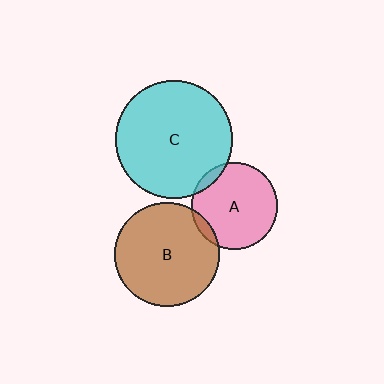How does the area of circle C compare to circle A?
Approximately 1.8 times.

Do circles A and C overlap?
Yes.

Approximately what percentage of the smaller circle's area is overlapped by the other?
Approximately 5%.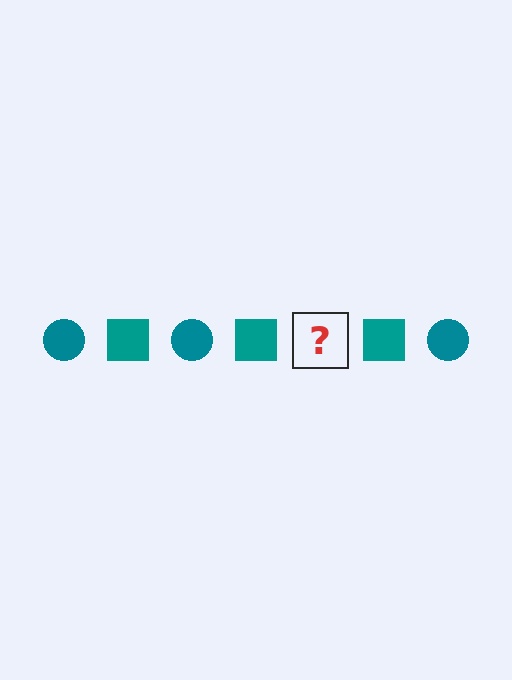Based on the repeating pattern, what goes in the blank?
The blank should be a teal circle.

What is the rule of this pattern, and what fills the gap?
The rule is that the pattern cycles through circle, square shapes in teal. The gap should be filled with a teal circle.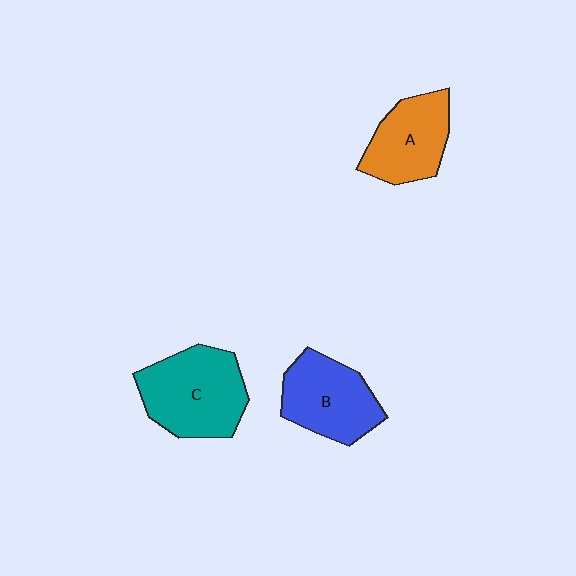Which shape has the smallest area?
Shape A (orange).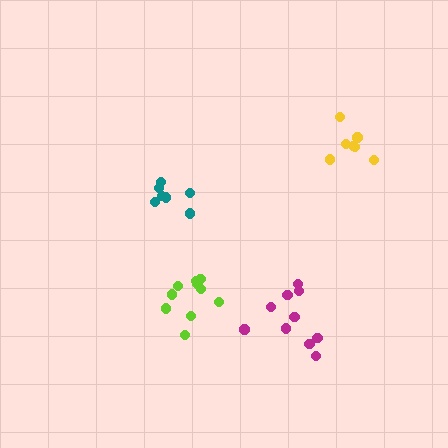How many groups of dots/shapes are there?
There are 4 groups.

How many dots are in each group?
Group 1: 7 dots, Group 2: 10 dots, Group 3: 10 dots, Group 4: 7 dots (34 total).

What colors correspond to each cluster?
The clusters are colored: yellow, lime, magenta, teal.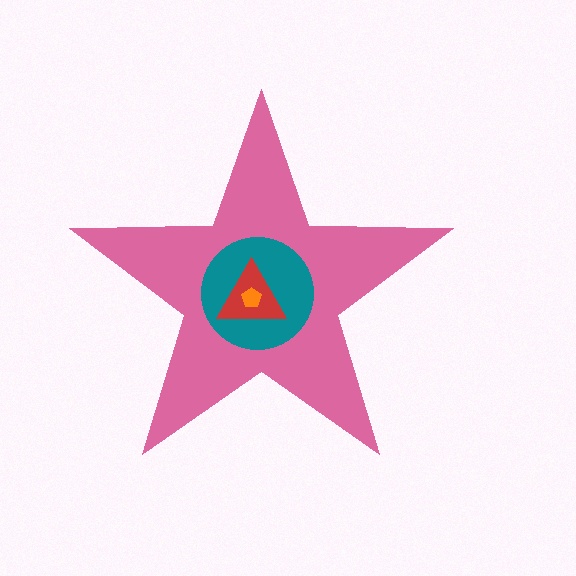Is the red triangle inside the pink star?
Yes.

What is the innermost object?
The orange pentagon.